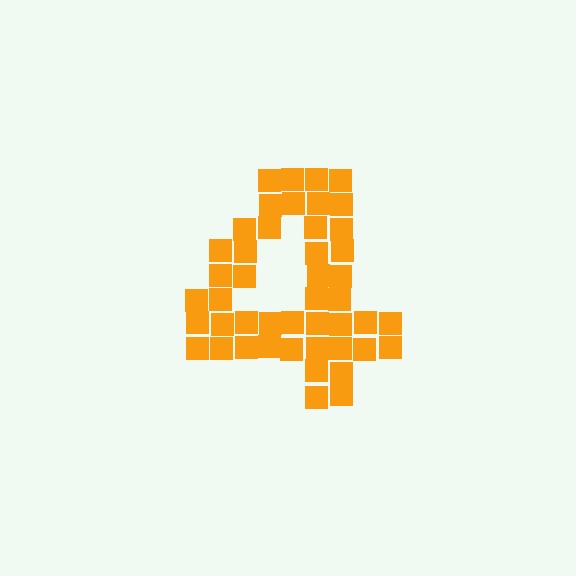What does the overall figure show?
The overall figure shows the digit 4.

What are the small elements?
The small elements are squares.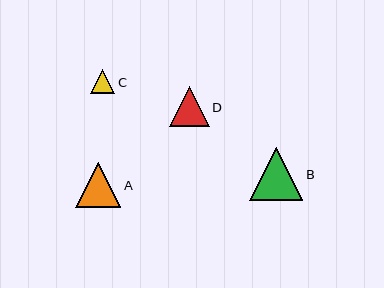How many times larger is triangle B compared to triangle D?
Triangle B is approximately 1.3 times the size of triangle D.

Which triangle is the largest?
Triangle B is the largest with a size of approximately 54 pixels.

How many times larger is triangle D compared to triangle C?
Triangle D is approximately 1.7 times the size of triangle C.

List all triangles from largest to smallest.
From largest to smallest: B, A, D, C.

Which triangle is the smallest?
Triangle C is the smallest with a size of approximately 24 pixels.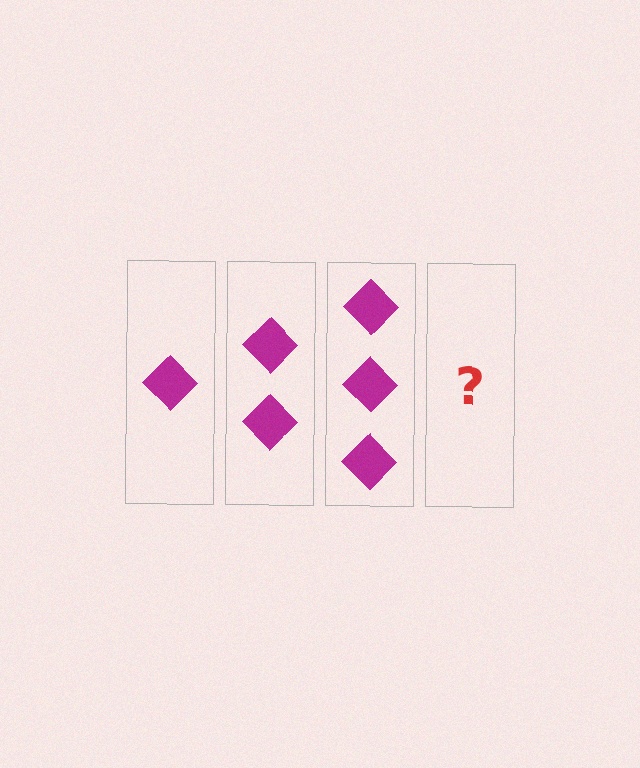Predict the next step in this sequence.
The next step is 4 diamonds.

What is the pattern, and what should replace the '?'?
The pattern is that each step adds one more diamond. The '?' should be 4 diamonds.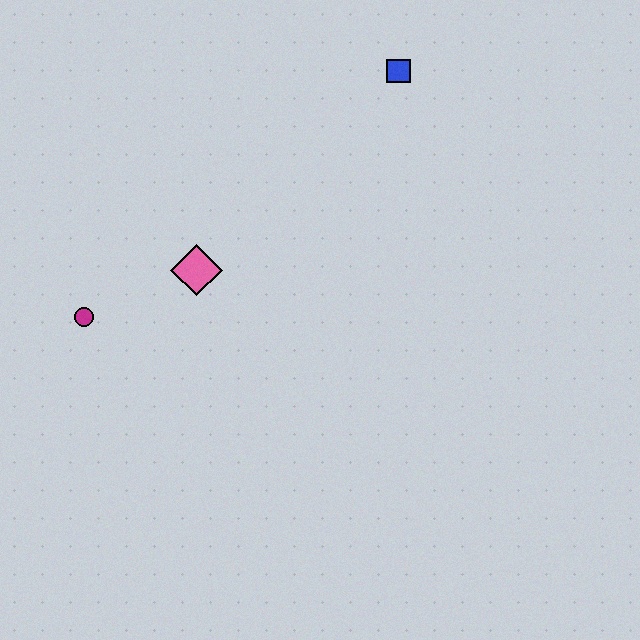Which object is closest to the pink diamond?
The magenta circle is closest to the pink diamond.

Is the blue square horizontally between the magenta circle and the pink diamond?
No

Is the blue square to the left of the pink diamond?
No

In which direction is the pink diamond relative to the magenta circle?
The pink diamond is to the right of the magenta circle.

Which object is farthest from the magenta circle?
The blue square is farthest from the magenta circle.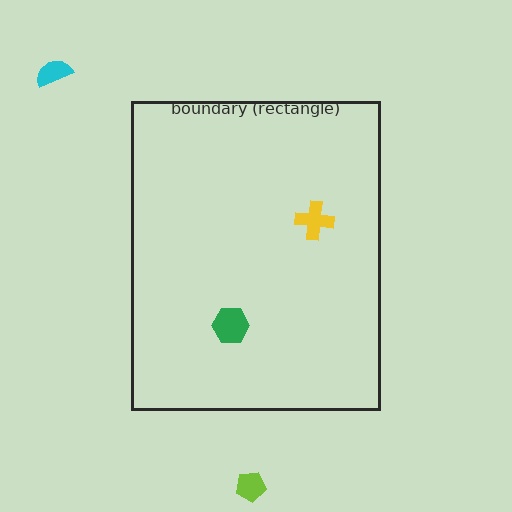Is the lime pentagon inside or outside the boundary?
Outside.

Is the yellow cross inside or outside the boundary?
Inside.